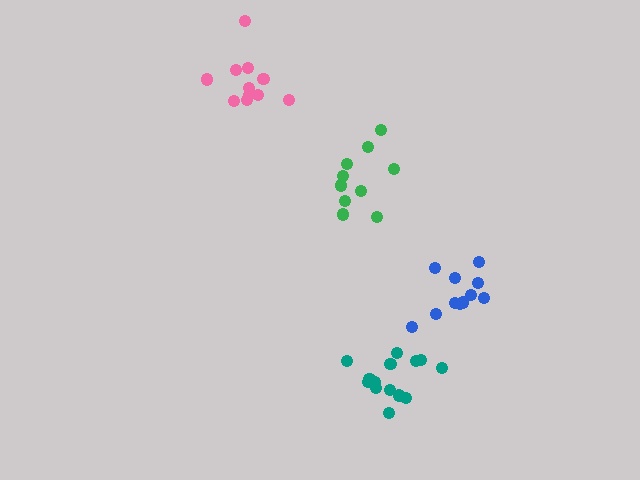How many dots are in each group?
Group 1: 11 dots, Group 2: 11 dots, Group 3: 10 dots, Group 4: 14 dots (46 total).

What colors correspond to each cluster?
The clusters are colored: pink, blue, green, teal.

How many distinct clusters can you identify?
There are 4 distinct clusters.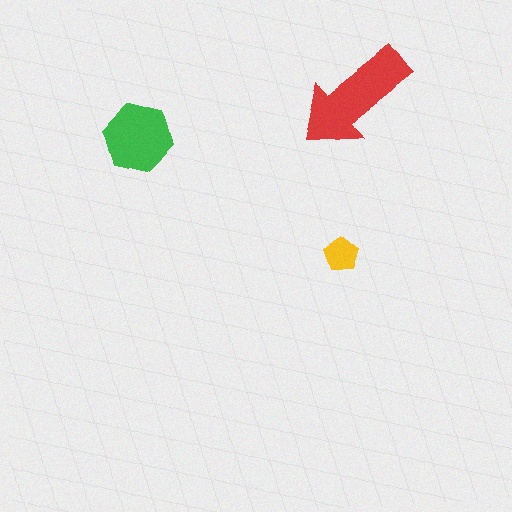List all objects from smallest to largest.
The yellow pentagon, the green hexagon, the red arrow.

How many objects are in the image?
There are 3 objects in the image.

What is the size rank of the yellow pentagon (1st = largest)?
3rd.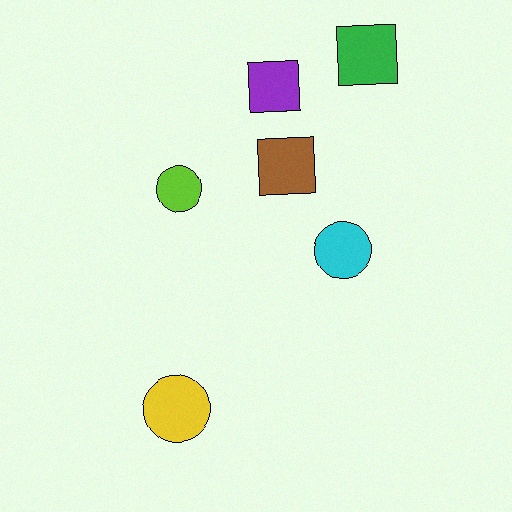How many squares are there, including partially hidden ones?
There are 3 squares.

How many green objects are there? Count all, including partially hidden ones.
There is 1 green object.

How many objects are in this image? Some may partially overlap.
There are 6 objects.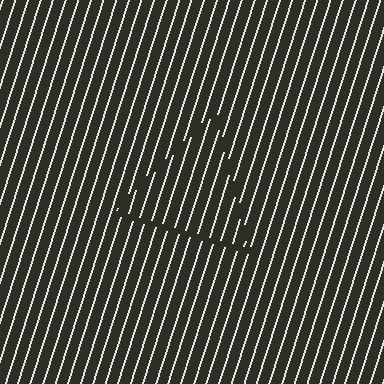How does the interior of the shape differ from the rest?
The interior of the shape contains the same grating, shifted by half a period — the contour is defined by the phase discontinuity where line-ends from the inner and outer gratings abut.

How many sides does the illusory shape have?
3 sides — the line-ends trace a triangle.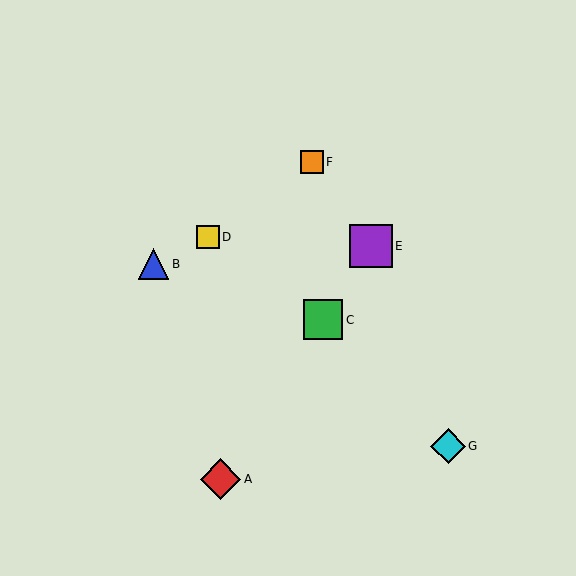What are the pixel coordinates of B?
Object B is at (154, 264).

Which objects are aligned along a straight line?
Objects A, C, E are aligned along a straight line.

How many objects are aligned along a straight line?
3 objects (A, C, E) are aligned along a straight line.